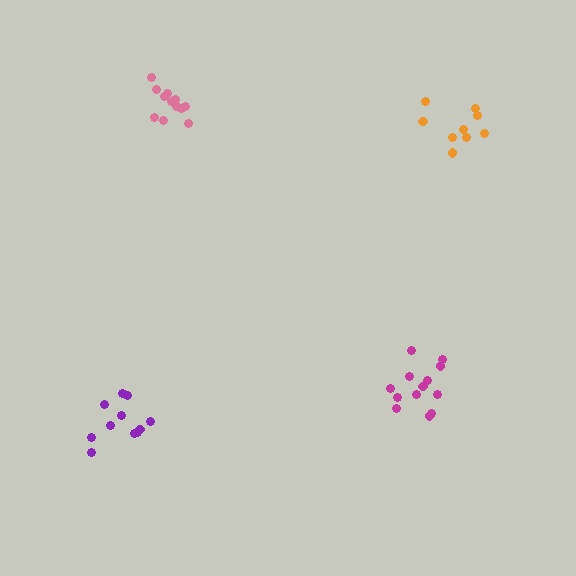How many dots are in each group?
Group 1: 12 dots, Group 2: 11 dots, Group 3: 9 dots, Group 4: 13 dots (45 total).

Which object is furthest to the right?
The orange cluster is rightmost.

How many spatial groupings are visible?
There are 4 spatial groupings.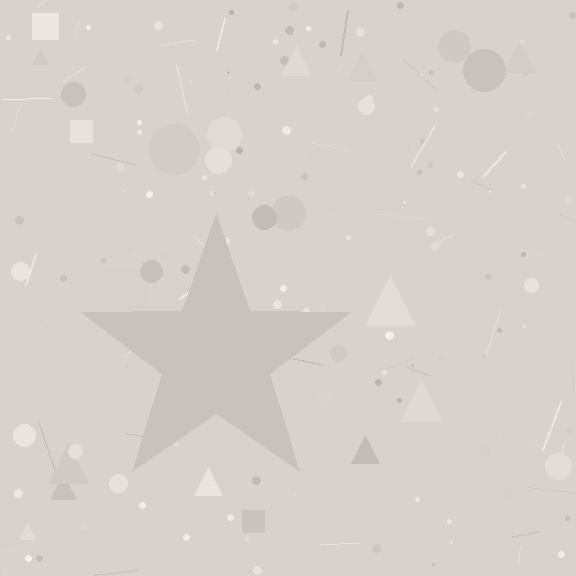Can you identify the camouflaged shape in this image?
The camouflaged shape is a star.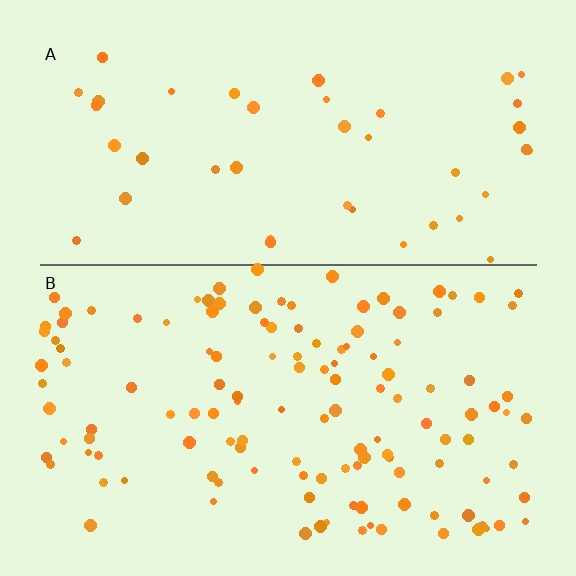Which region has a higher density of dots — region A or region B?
B (the bottom).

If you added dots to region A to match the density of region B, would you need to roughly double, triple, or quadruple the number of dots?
Approximately triple.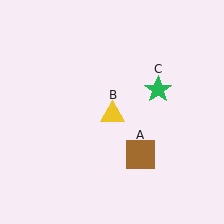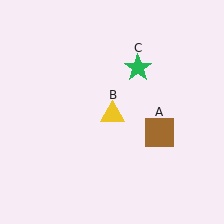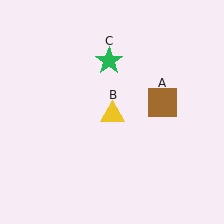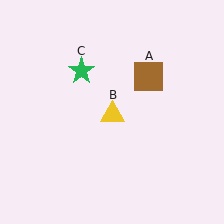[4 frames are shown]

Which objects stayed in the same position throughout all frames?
Yellow triangle (object B) remained stationary.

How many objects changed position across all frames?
2 objects changed position: brown square (object A), green star (object C).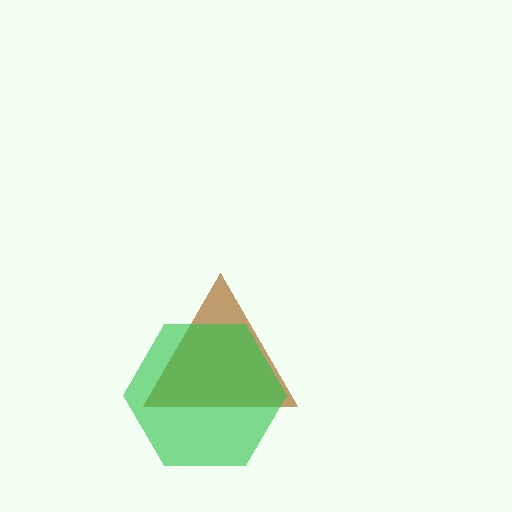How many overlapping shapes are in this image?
There are 2 overlapping shapes in the image.